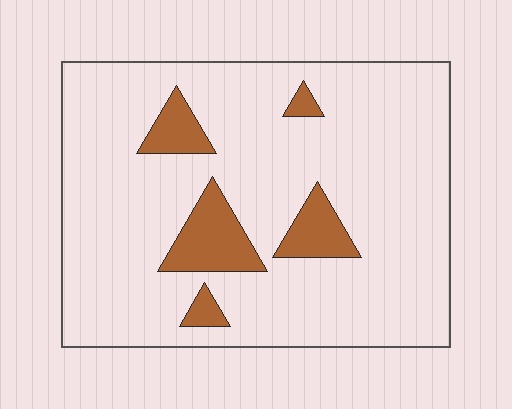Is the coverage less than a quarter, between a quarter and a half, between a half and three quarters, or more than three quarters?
Less than a quarter.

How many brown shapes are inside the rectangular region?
5.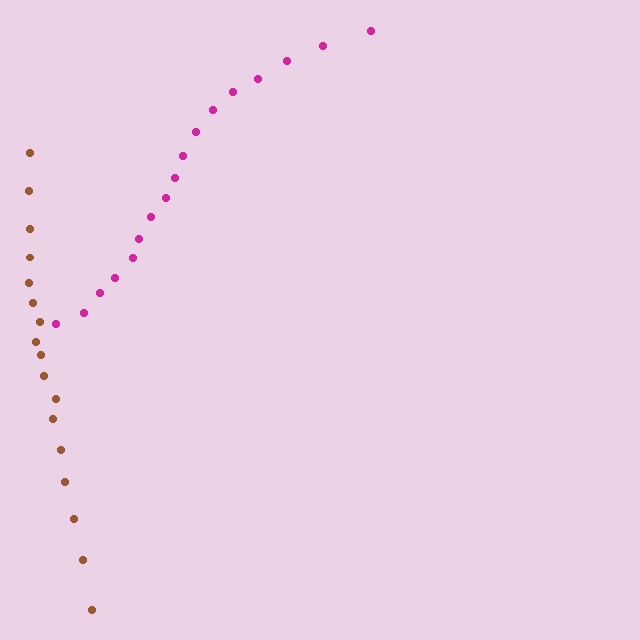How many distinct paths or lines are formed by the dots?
There are 2 distinct paths.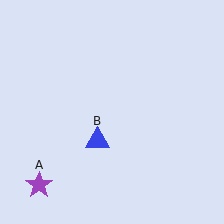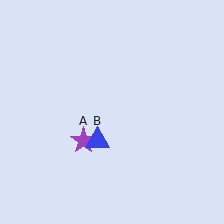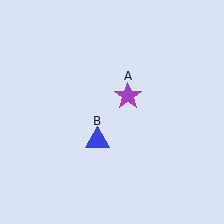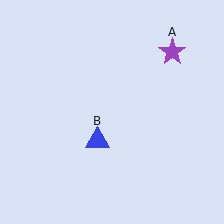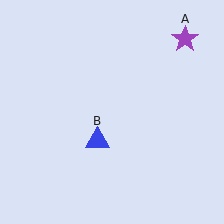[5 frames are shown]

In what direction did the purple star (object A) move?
The purple star (object A) moved up and to the right.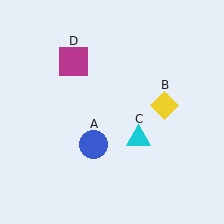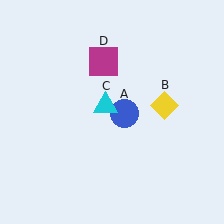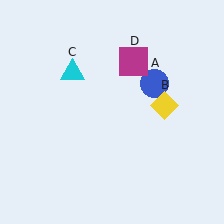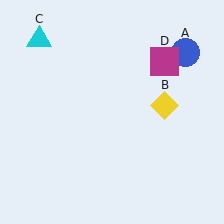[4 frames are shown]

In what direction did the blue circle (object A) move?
The blue circle (object A) moved up and to the right.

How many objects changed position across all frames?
3 objects changed position: blue circle (object A), cyan triangle (object C), magenta square (object D).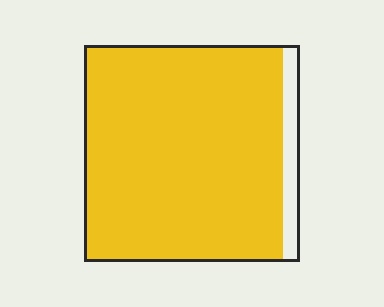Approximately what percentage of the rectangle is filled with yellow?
Approximately 90%.